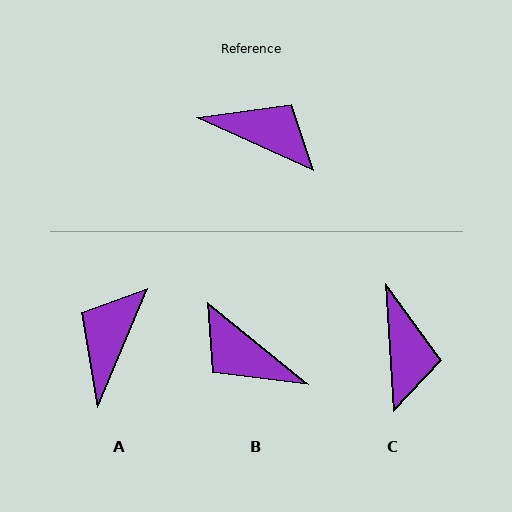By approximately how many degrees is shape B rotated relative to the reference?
Approximately 165 degrees counter-clockwise.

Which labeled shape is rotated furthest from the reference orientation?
B, about 165 degrees away.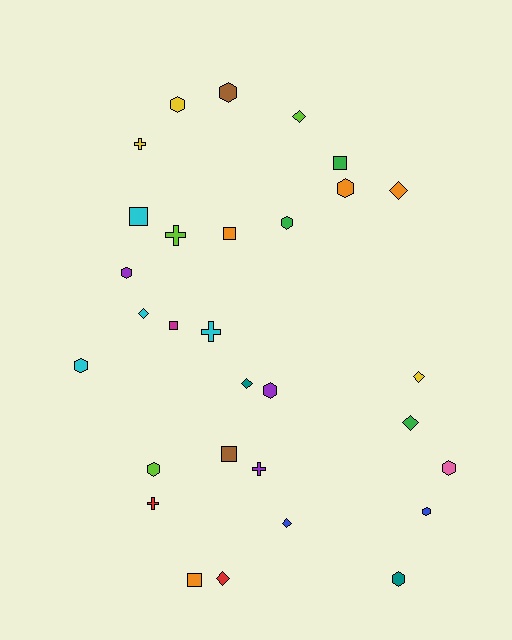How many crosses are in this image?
There are 5 crosses.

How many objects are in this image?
There are 30 objects.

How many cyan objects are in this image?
There are 4 cyan objects.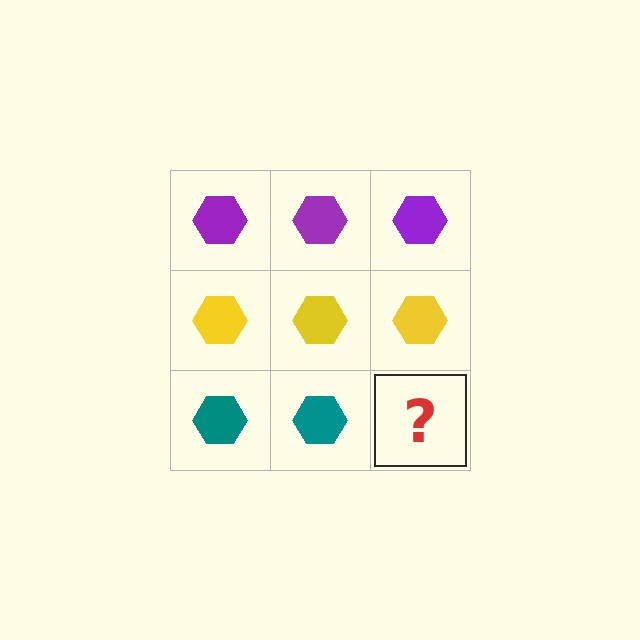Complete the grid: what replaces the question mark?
The question mark should be replaced with a teal hexagon.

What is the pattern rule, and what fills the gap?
The rule is that each row has a consistent color. The gap should be filled with a teal hexagon.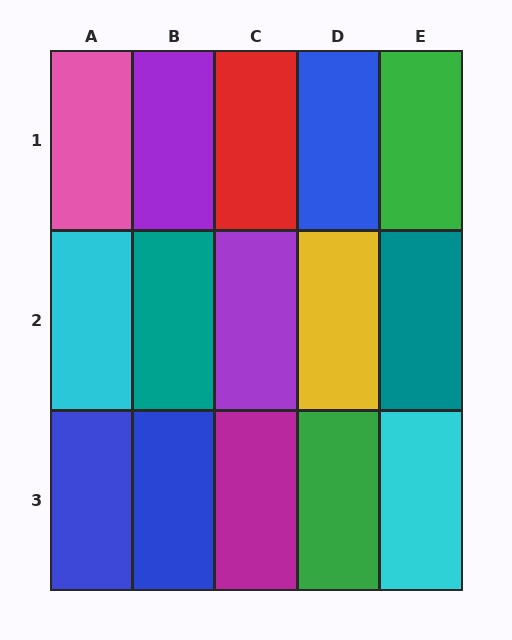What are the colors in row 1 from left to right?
Pink, purple, red, blue, green.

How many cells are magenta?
1 cell is magenta.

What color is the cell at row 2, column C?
Purple.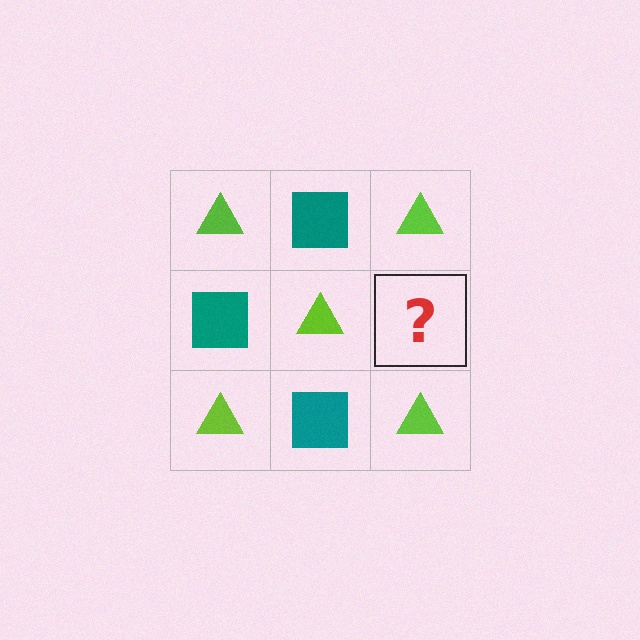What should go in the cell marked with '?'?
The missing cell should contain a teal square.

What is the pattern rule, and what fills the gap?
The rule is that it alternates lime triangle and teal square in a checkerboard pattern. The gap should be filled with a teal square.